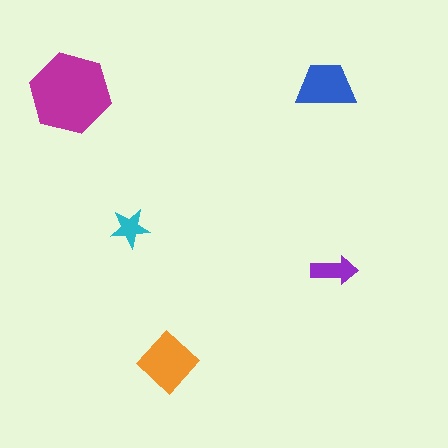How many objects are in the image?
There are 5 objects in the image.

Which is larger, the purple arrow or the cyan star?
The purple arrow.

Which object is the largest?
The magenta hexagon.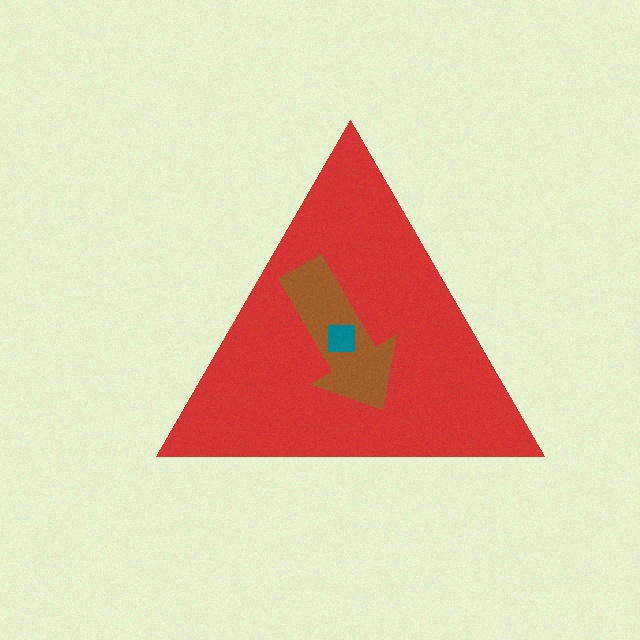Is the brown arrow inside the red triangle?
Yes.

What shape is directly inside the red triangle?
The brown arrow.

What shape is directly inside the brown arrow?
The teal square.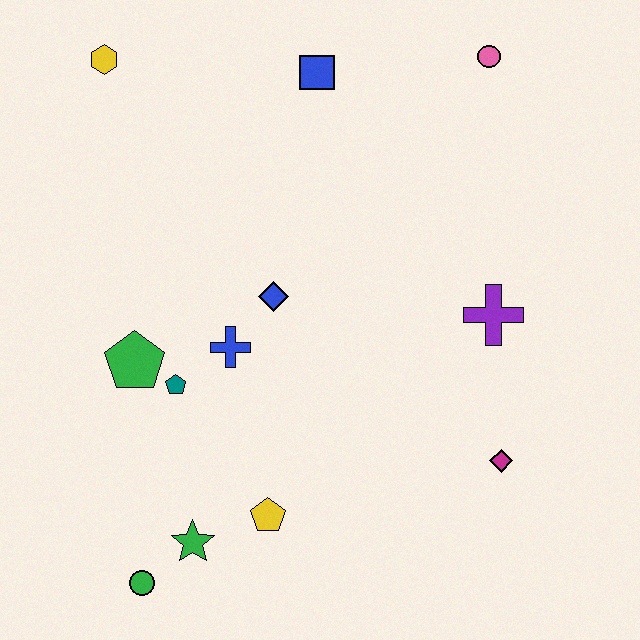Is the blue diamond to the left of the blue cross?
No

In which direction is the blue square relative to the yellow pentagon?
The blue square is above the yellow pentagon.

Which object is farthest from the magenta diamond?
The yellow hexagon is farthest from the magenta diamond.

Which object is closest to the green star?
The green circle is closest to the green star.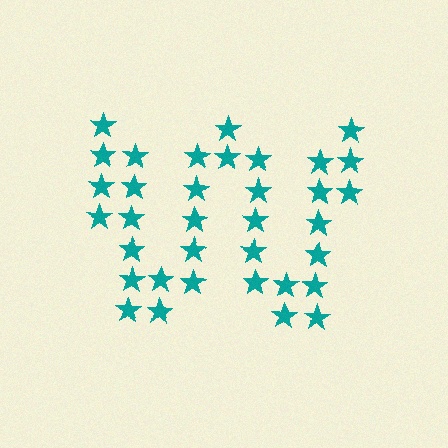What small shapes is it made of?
It is made of small stars.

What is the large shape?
The large shape is the letter W.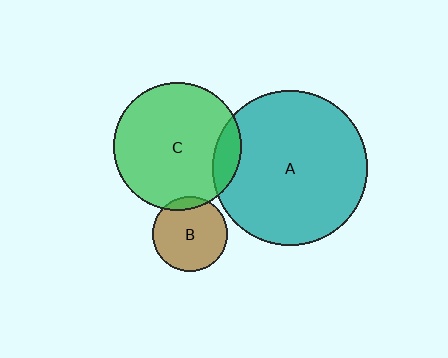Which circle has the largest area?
Circle A (teal).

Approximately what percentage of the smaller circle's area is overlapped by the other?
Approximately 10%.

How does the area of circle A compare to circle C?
Approximately 1.5 times.